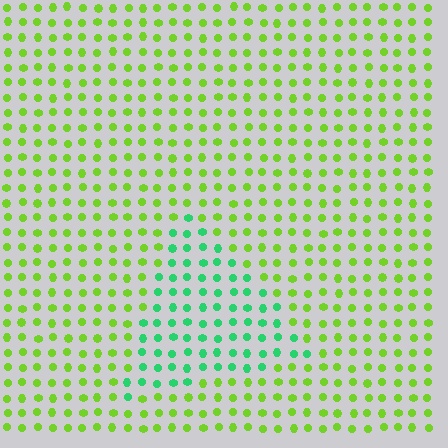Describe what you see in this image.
The image is filled with small lime elements in a uniform arrangement. A triangle-shaped region is visible where the elements are tinted to a slightly different hue, forming a subtle color boundary.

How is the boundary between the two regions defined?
The boundary is defined purely by a slight shift in hue (about 50 degrees). Spacing, size, and orientation are identical on both sides.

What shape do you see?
I see a triangle.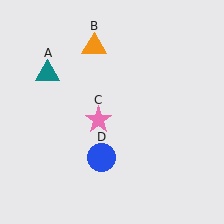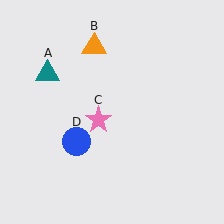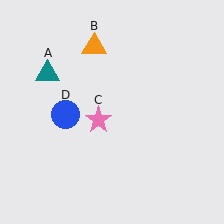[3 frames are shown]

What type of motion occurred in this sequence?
The blue circle (object D) rotated clockwise around the center of the scene.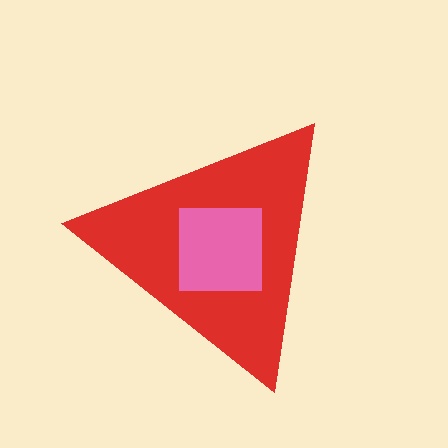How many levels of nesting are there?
2.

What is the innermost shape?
The pink square.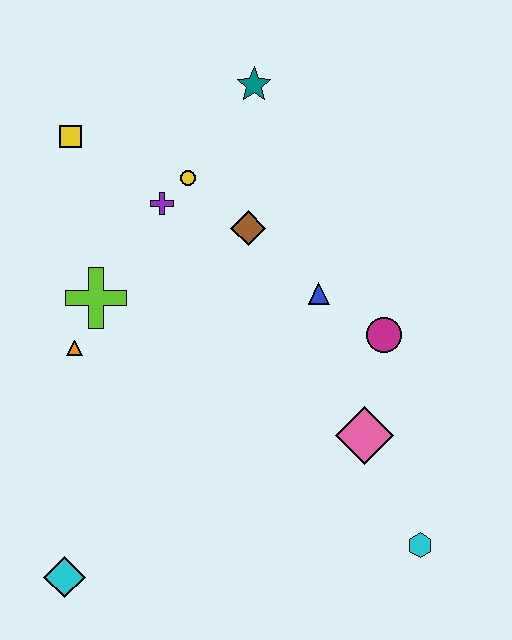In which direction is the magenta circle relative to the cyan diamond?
The magenta circle is to the right of the cyan diamond.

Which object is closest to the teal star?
The yellow circle is closest to the teal star.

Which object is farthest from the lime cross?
The cyan hexagon is farthest from the lime cross.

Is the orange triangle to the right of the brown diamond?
No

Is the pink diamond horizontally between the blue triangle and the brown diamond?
No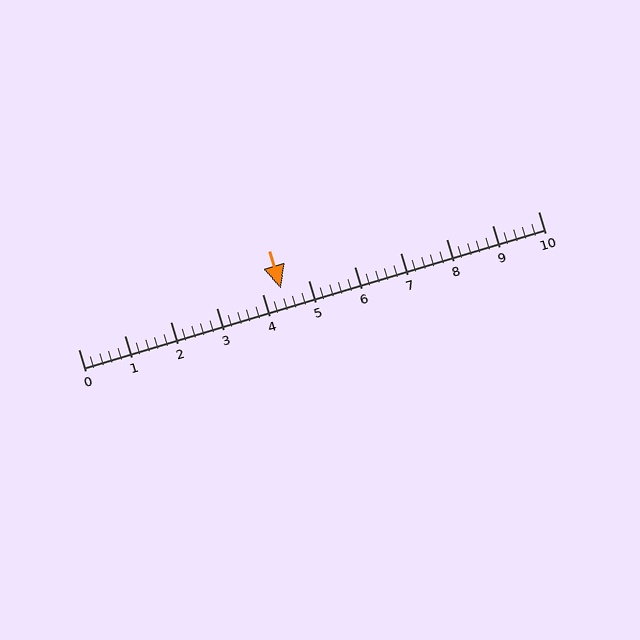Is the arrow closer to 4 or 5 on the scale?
The arrow is closer to 4.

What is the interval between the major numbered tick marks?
The major tick marks are spaced 1 units apart.